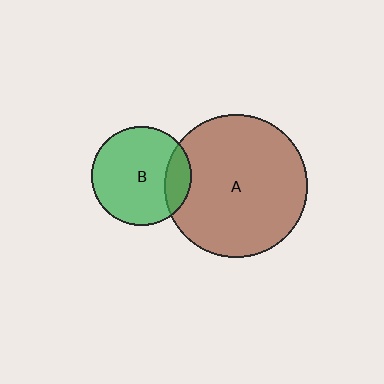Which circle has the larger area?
Circle A (brown).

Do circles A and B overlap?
Yes.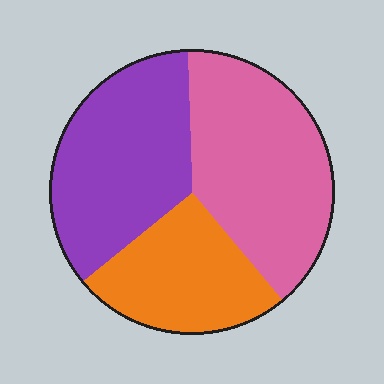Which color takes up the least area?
Orange, at roughly 25%.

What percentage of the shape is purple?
Purple takes up about three eighths (3/8) of the shape.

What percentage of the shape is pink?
Pink takes up between a third and a half of the shape.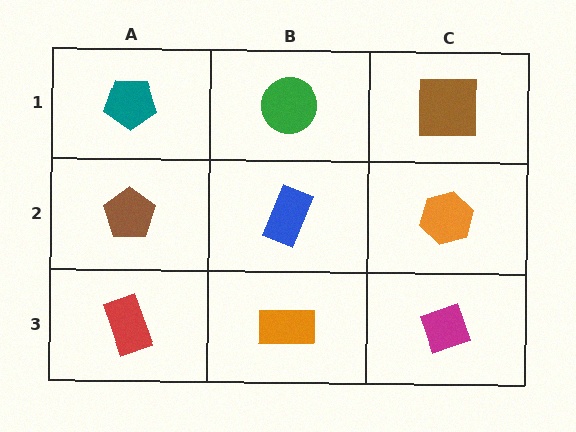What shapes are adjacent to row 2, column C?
A brown square (row 1, column C), a magenta diamond (row 3, column C), a blue rectangle (row 2, column B).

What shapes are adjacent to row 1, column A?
A brown pentagon (row 2, column A), a green circle (row 1, column B).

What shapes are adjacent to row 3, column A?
A brown pentagon (row 2, column A), an orange rectangle (row 3, column B).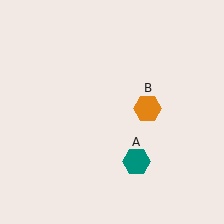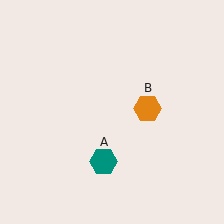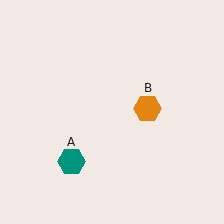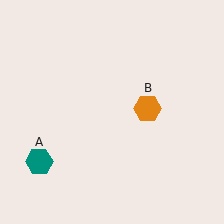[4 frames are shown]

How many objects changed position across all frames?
1 object changed position: teal hexagon (object A).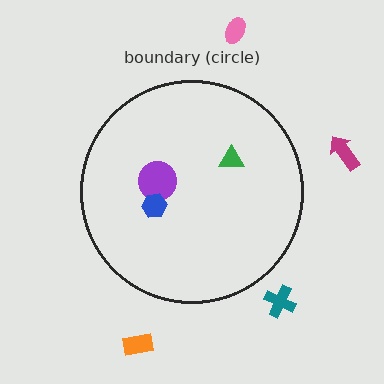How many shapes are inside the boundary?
3 inside, 4 outside.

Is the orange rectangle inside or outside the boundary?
Outside.